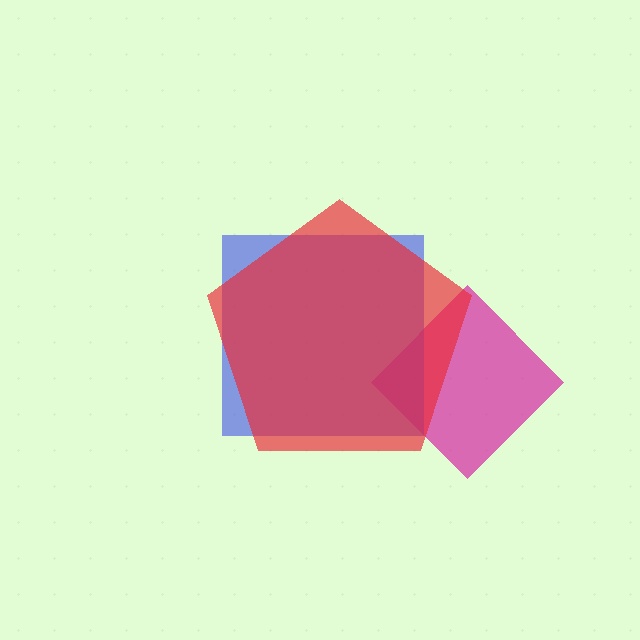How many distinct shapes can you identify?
There are 3 distinct shapes: a magenta diamond, a blue square, a red pentagon.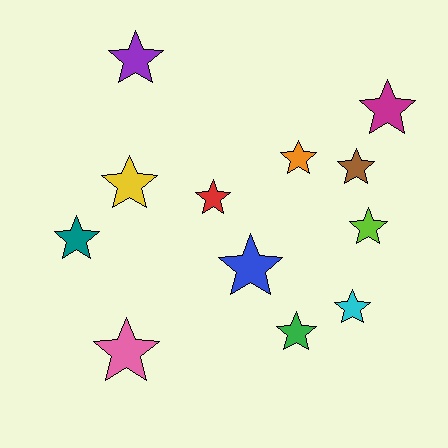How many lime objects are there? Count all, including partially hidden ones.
There is 1 lime object.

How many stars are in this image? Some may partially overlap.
There are 12 stars.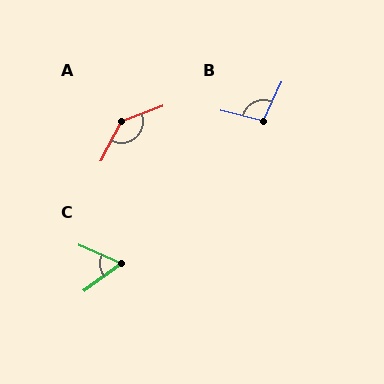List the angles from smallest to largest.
C (60°), B (101°), A (138°).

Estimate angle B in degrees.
Approximately 101 degrees.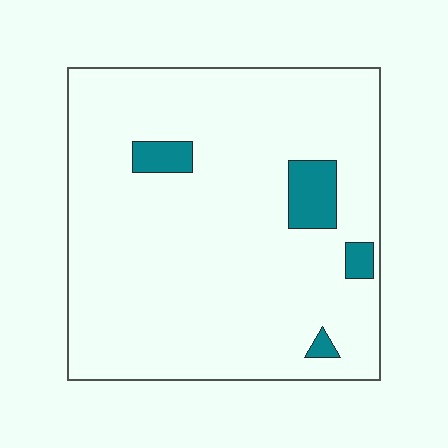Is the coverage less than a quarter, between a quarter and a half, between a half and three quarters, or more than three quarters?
Less than a quarter.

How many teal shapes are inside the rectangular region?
4.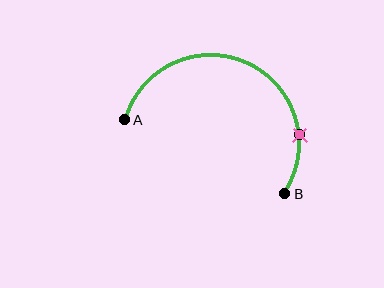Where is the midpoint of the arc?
The arc midpoint is the point on the curve farthest from the straight line joining A and B. It sits above that line.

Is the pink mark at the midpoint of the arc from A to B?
No. The pink mark lies on the arc but is closer to endpoint B. The arc midpoint would be at the point on the curve equidistant along the arc from both A and B.